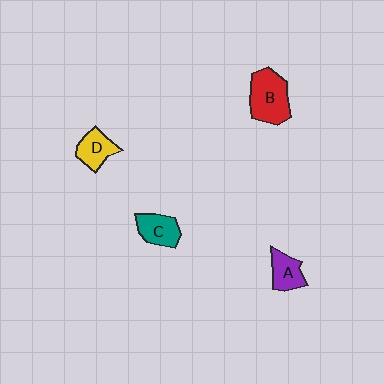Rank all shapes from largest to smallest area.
From largest to smallest: B (red), C (teal), D (yellow), A (purple).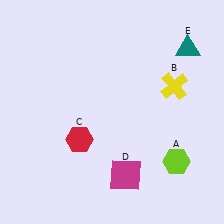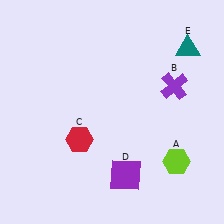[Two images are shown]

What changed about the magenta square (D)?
In Image 1, D is magenta. In Image 2, it changed to purple.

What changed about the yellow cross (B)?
In Image 1, B is yellow. In Image 2, it changed to purple.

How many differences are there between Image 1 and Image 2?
There are 2 differences between the two images.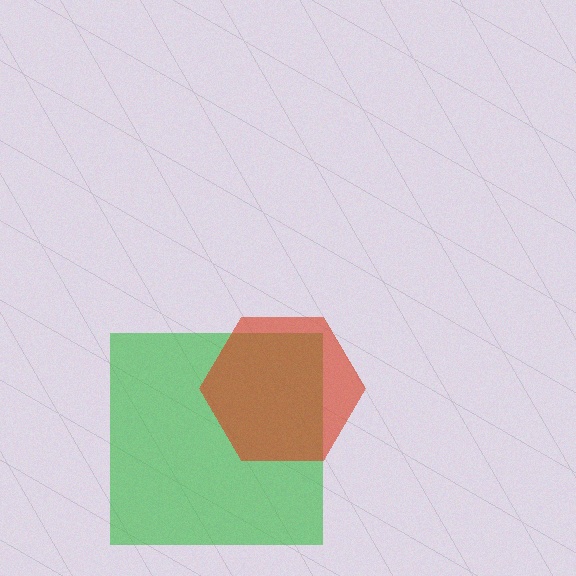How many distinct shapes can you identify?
There are 2 distinct shapes: a green square, a red hexagon.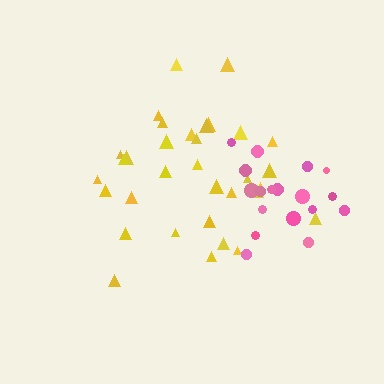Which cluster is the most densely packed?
Pink.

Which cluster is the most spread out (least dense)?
Yellow.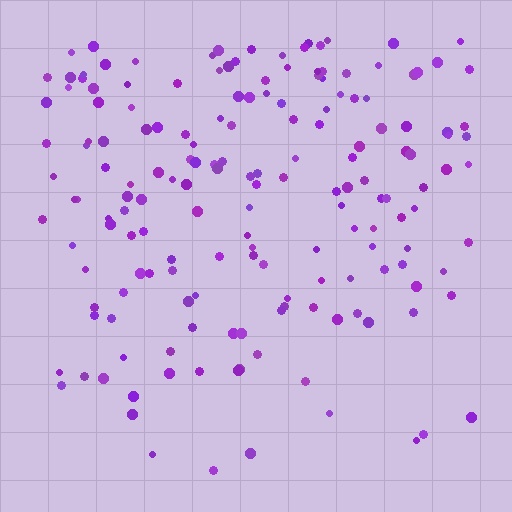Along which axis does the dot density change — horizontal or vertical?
Vertical.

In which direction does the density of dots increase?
From bottom to top, with the top side densest.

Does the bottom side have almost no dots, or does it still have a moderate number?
Still a moderate number, just noticeably fewer than the top.